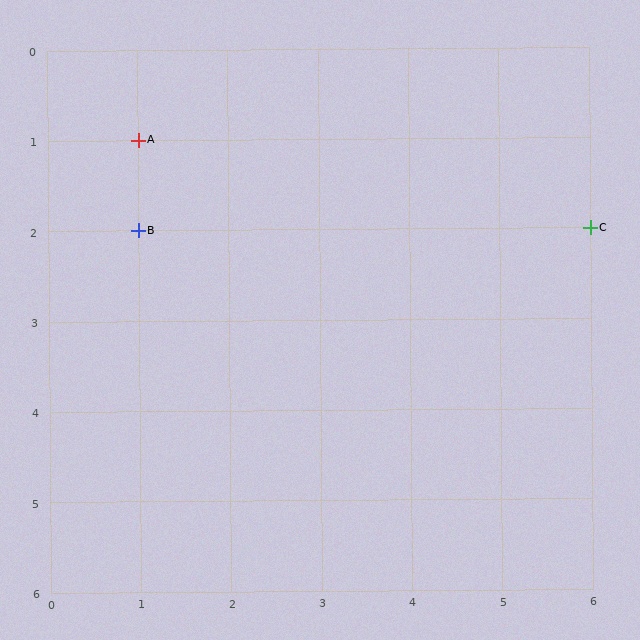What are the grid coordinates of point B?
Point B is at grid coordinates (1, 2).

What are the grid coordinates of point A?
Point A is at grid coordinates (1, 1).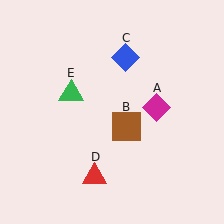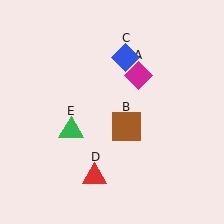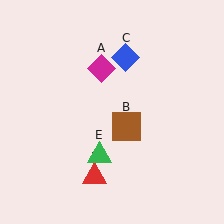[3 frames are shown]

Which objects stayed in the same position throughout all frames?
Brown square (object B) and blue diamond (object C) and red triangle (object D) remained stationary.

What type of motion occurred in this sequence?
The magenta diamond (object A), green triangle (object E) rotated counterclockwise around the center of the scene.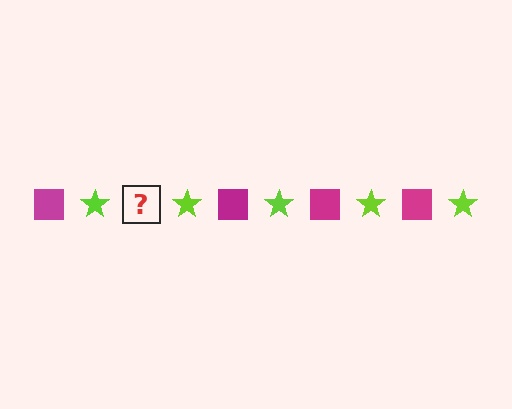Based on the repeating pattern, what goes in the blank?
The blank should be a magenta square.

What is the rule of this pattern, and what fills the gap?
The rule is that the pattern alternates between magenta square and lime star. The gap should be filled with a magenta square.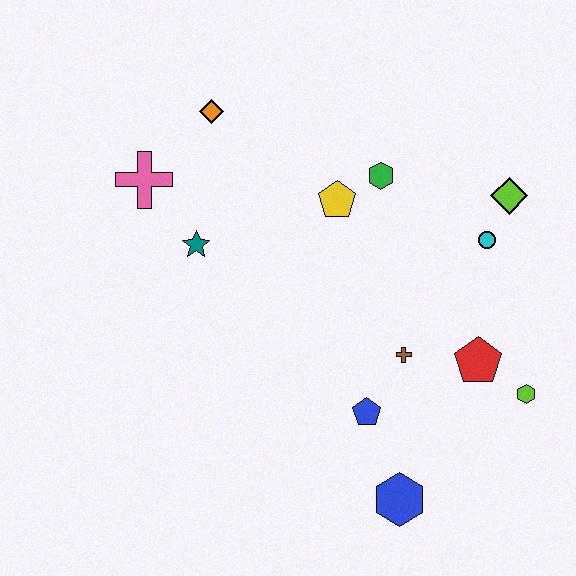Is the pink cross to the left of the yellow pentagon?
Yes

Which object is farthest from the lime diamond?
The pink cross is farthest from the lime diamond.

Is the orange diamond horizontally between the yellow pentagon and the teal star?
Yes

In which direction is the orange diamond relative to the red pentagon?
The orange diamond is to the left of the red pentagon.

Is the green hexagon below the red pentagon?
No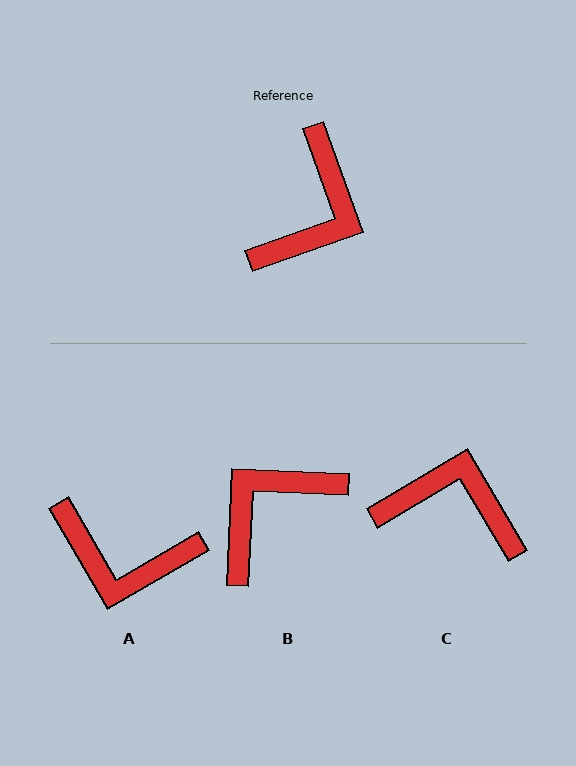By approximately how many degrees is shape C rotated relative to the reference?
Approximately 101 degrees counter-clockwise.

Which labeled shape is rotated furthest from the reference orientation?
B, about 158 degrees away.